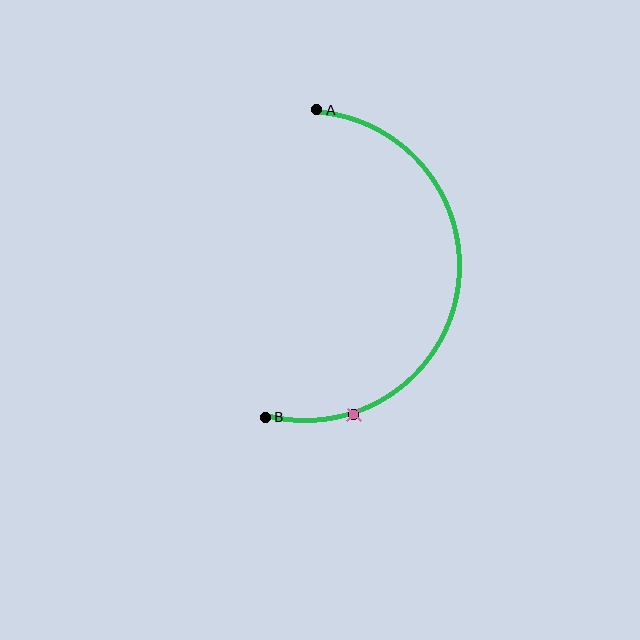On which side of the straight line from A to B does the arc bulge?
The arc bulges to the right of the straight line connecting A and B.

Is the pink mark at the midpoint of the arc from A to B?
No. The pink mark lies on the arc but is closer to endpoint B. The arc midpoint would be at the point on the curve equidistant along the arc from both A and B.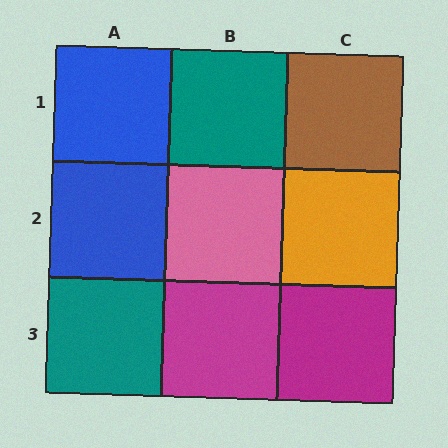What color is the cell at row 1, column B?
Teal.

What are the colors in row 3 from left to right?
Teal, magenta, magenta.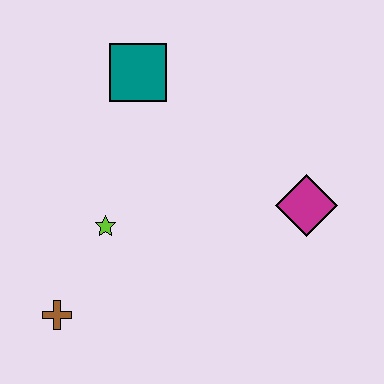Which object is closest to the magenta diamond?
The lime star is closest to the magenta diamond.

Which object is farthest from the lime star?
The magenta diamond is farthest from the lime star.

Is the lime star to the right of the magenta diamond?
No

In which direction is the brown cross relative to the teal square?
The brown cross is below the teal square.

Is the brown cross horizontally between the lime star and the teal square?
No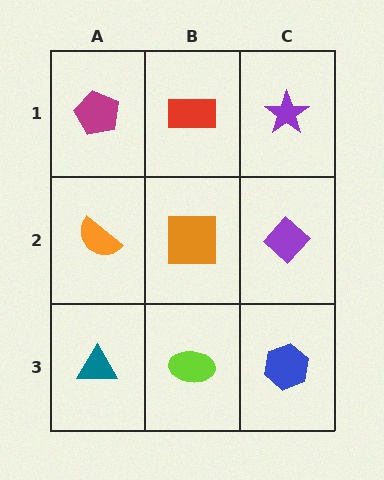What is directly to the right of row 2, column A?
An orange square.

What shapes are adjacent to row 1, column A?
An orange semicircle (row 2, column A), a red rectangle (row 1, column B).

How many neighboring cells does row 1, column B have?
3.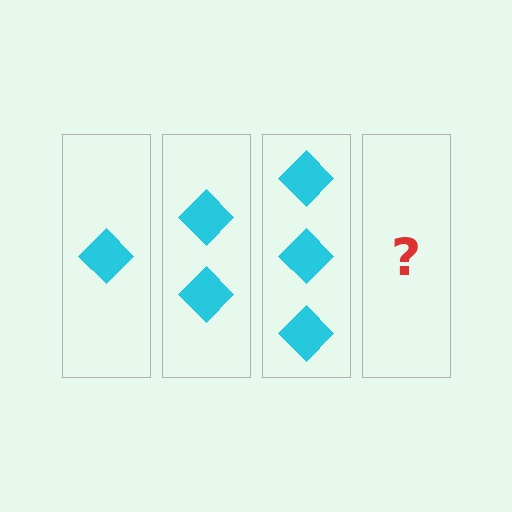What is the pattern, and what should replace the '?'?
The pattern is that each step adds one more diamond. The '?' should be 4 diamonds.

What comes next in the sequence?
The next element should be 4 diamonds.